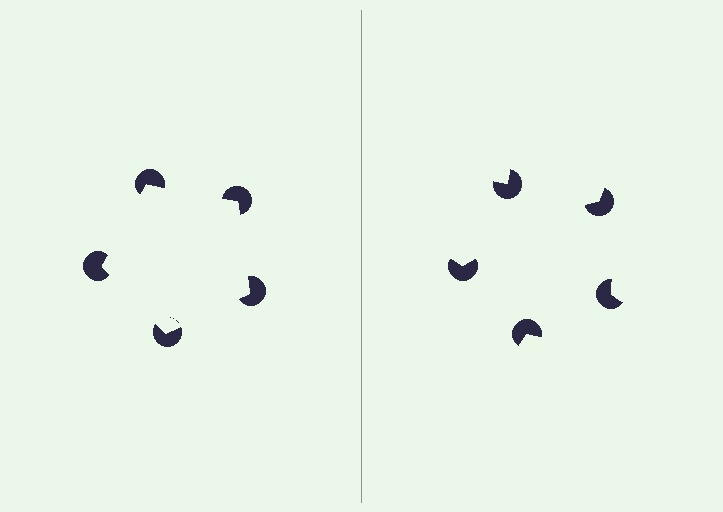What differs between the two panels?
The pac-man discs are positioned identically on both sides; only the wedge orientations differ. On the left they align to a pentagon; on the right they are misaligned.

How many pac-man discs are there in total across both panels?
10 — 5 on each side.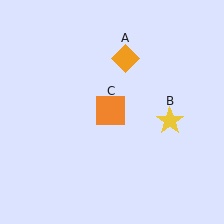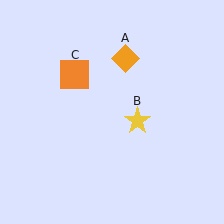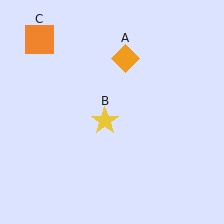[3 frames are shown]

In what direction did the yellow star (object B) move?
The yellow star (object B) moved left.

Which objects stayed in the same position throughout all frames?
Orange diamond (object A) remained stationary.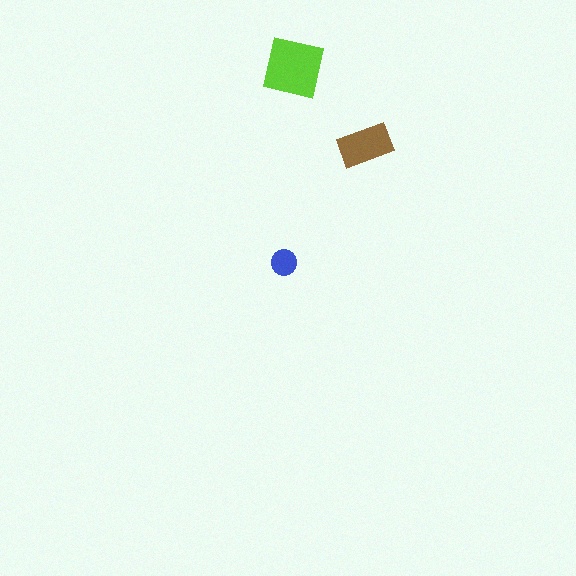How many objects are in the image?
There are 3 objects in the image.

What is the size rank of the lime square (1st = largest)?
1st.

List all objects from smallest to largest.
The blue circle, the brown rectangle, the lime square.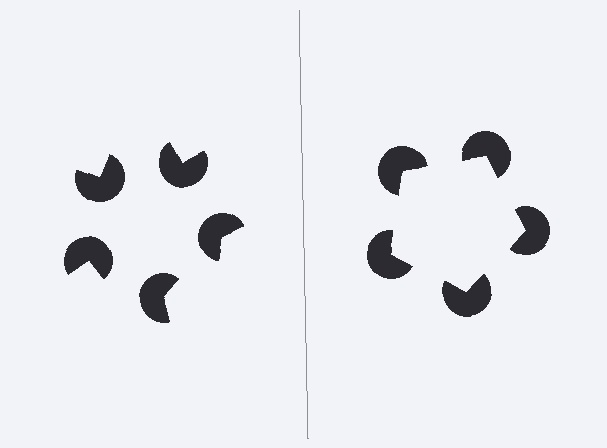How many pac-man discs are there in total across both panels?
10 — 5 on each side.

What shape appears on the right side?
An illusory pentagon.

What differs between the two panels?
The pac-man discs are positioned identically on both sides; only the wedge orientations differ. On the right they align to a pentagon; on the left they are misaligned.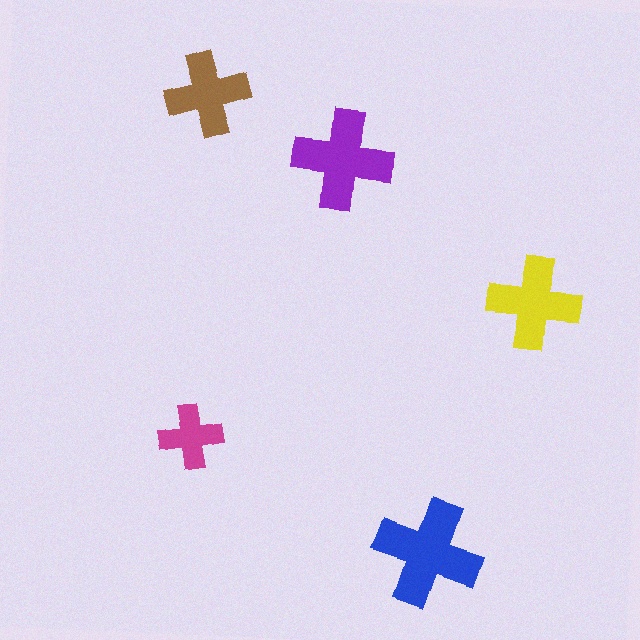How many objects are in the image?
There are 5 objects in the image.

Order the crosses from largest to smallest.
the blue one, the purple one, the yellow one, the brown one, the magenta one.